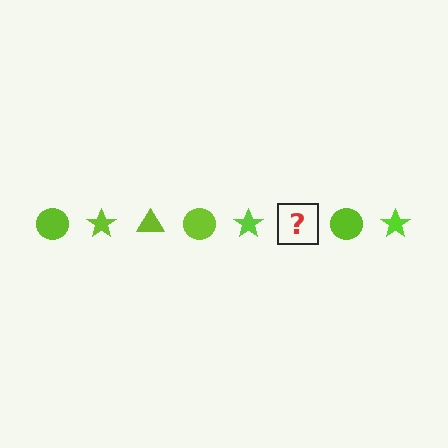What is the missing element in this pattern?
The missing element is a lime triangle.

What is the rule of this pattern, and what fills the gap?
The rule is that the pattern cycles through circle, star, triangle shapes in lime. The gap should be filled with a lime triangle.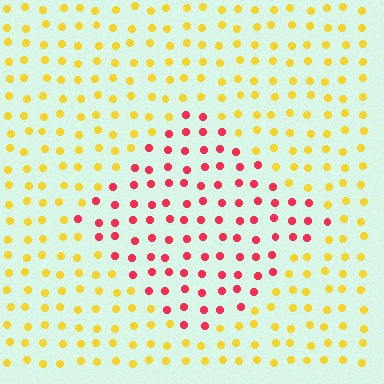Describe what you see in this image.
The image is filled with small yellow elements in a uniform arrangement. A diamond-shaped region is visible where the elements are tinted to a slightly different hue, forming a subtle color boundary.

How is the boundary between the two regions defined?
The boundary is defined purely by a slight shift in hue (about 62 degrees). Spacing, size, and orientation are identical on both sides.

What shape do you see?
I see a diamond.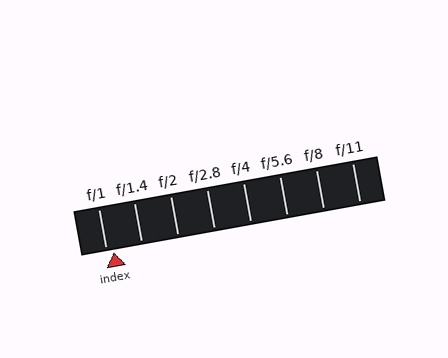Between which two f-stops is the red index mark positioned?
The index mark is between f/1 and f/1.4.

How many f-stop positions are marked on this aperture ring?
There are 8 f-stop positions marked.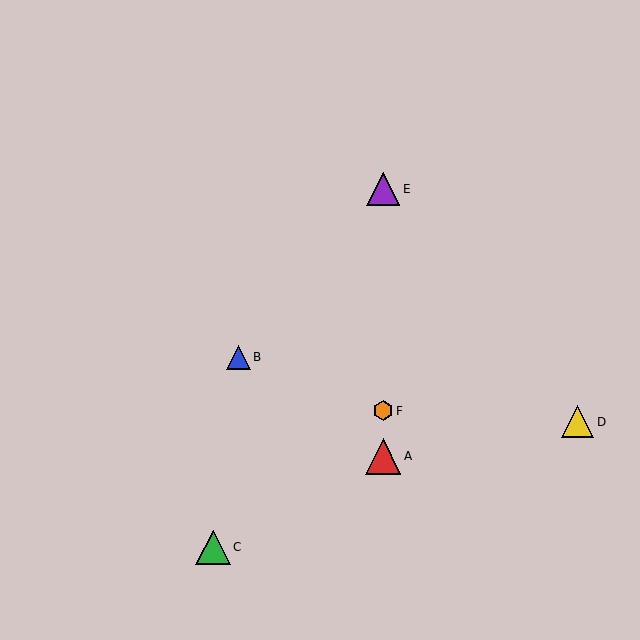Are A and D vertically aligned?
No, A is at x≈383 and D is at x≈578.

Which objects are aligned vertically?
Objects A, E, F are aligned vertically.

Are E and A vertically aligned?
Yes, both are at x≈383.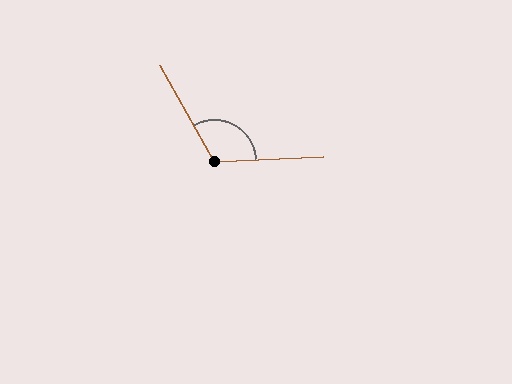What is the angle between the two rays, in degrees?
Approximately 117 degrees.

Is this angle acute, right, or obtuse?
It is obtuse.